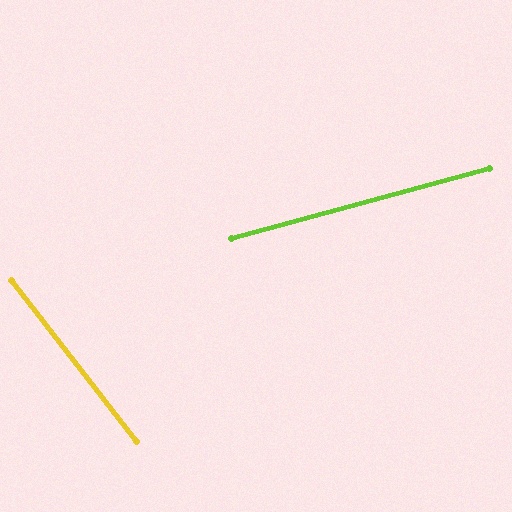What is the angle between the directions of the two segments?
Approximately 67 degrees.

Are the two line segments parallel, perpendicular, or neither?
Neither parallel nor perpendicular — they differ by about 67°.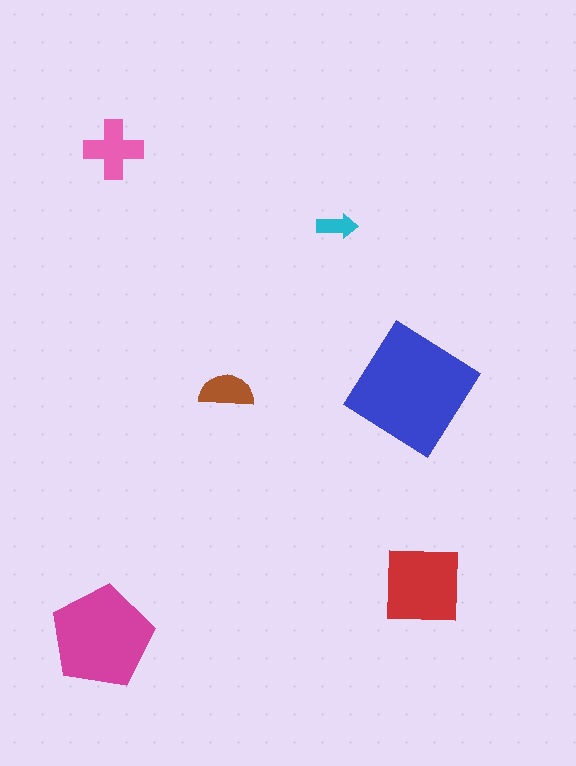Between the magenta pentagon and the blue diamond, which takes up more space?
The blue diamond.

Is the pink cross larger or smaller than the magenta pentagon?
Smaller.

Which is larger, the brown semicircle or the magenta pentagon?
The magenta pentagon.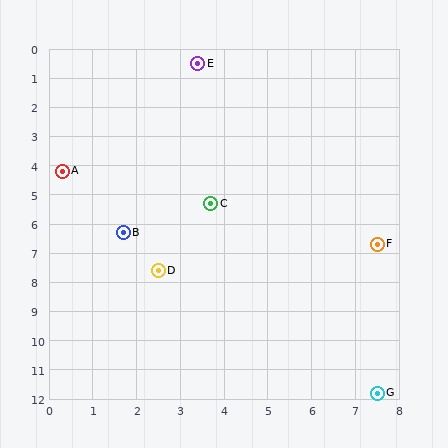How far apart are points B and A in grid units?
Points B and A are about 2.5 grid units apart.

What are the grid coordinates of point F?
Point F is at approximately (7.5, 6.7).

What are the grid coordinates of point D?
Point D is at approximately (2.5, 7.6).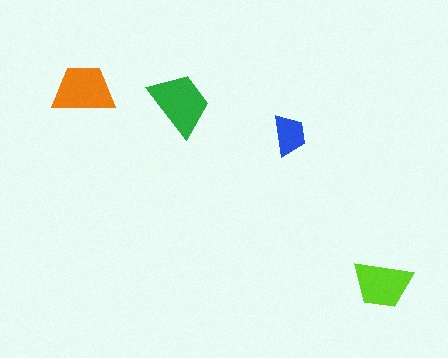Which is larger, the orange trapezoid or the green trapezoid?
The green one.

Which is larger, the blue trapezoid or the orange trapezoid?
The orange one.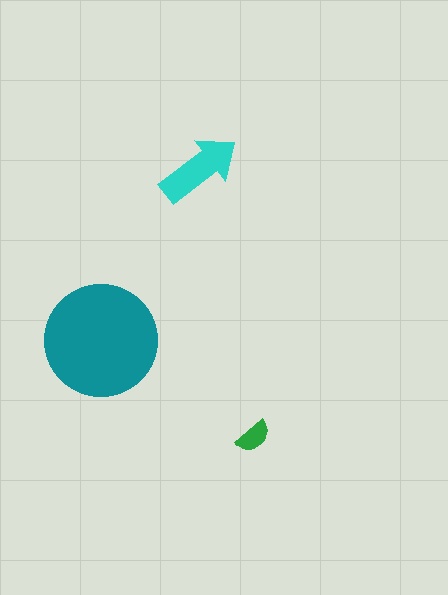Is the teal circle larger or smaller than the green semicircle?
Larger.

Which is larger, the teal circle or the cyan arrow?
The teal circle.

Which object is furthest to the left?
The teal circle is leftmost.